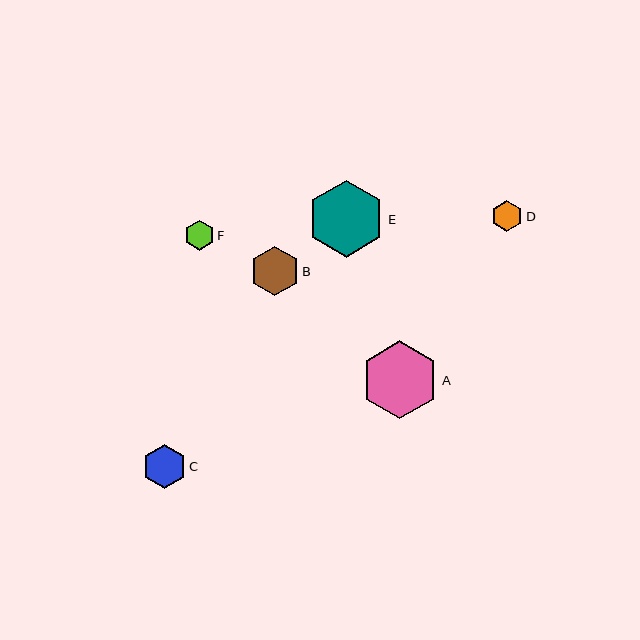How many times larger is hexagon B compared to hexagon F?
Hexagon B is approximately 1.6 times the size of hexagon F.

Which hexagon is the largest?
Hexagon A is the largest with a size of approximately 78 pixels.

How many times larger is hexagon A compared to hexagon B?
Hexagon A is approximately 1.6 times the size of hexagon B.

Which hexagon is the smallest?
Hexagon F is the smallest with a size of approximately 30 pixels.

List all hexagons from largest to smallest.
From largest to smallest: A, E, B, C, D, F.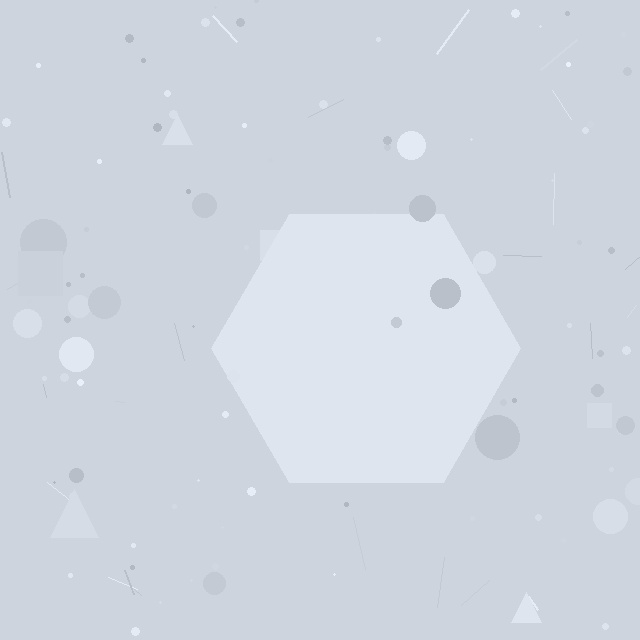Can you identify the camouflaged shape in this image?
The camouflaged shape is a hexagon.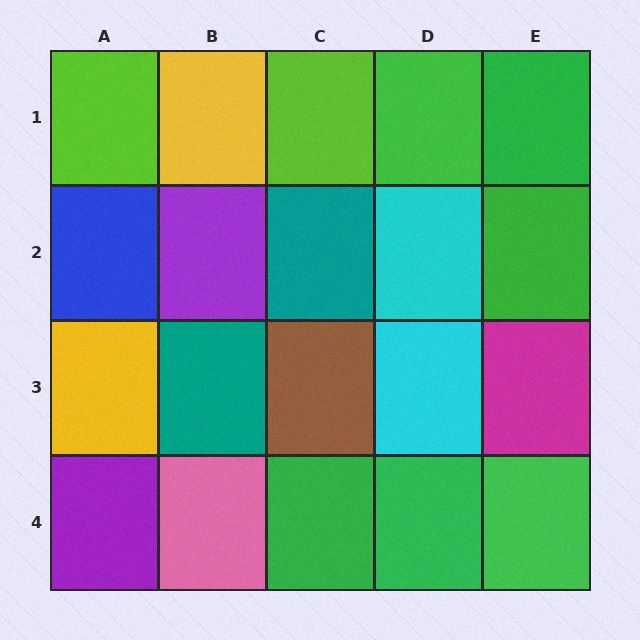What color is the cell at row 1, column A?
Lime.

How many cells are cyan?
2 cells are cyan.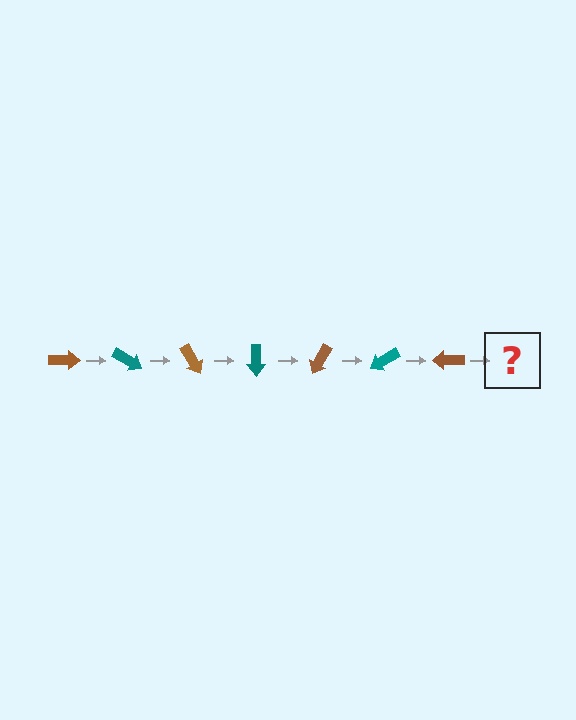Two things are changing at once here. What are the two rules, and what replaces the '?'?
The two rules are that it rotates 30 degrees each step and the color cycles through brown and teal. The '?' should be a teal arrow, rotated 210 degrees from the start.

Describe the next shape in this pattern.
It should be a teal arrow, rotated 210 degrees from the start.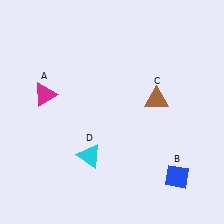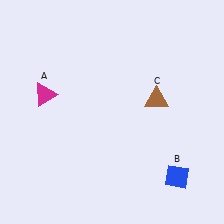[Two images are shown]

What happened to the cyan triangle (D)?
The cyan triangle (D) was removed in Image 2. It was in the bottom-left area of Image 1.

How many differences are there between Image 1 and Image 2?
There is 1 difference between the two images.